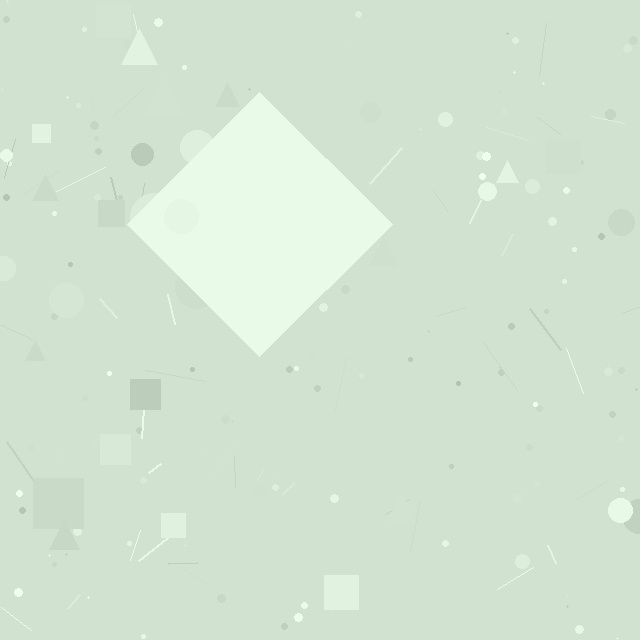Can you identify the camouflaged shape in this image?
The camouflaged shape is a diamond.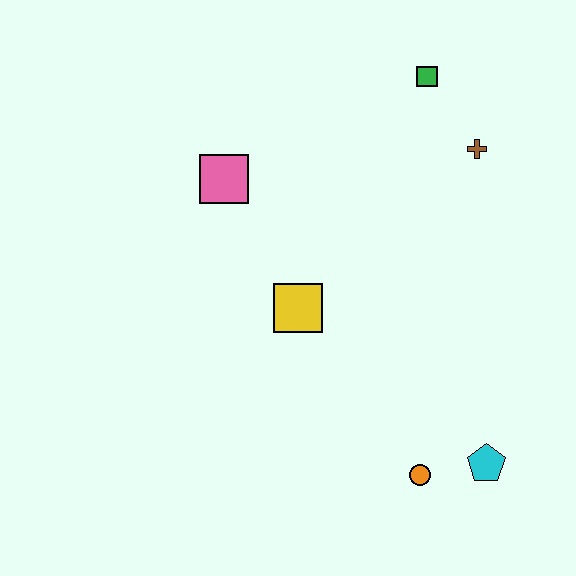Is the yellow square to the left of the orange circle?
Yes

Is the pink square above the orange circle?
Yes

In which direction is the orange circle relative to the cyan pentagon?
The orange circle is to the left of the cyan pentagon.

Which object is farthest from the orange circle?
The green square is farthest from the orange circle.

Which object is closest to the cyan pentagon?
The orange circle is closest to the cyan pentagon.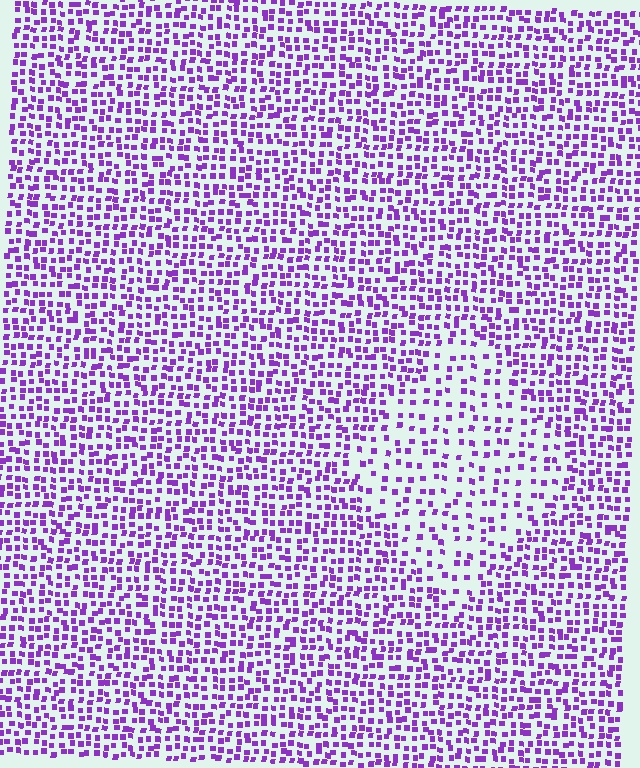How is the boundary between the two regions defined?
The boundary is defined by a change in element density (approximately 2.0x ratio). All elements are the same color, size, and shape.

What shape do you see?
I see a diamond.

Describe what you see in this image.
The image contains small purple elements arranged at two different densities. A diamond-shaped region is visible where the elements are less densely packed than the surrounding area.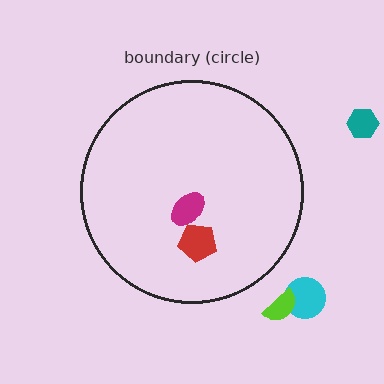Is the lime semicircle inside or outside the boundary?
Outside.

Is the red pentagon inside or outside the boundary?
Inside.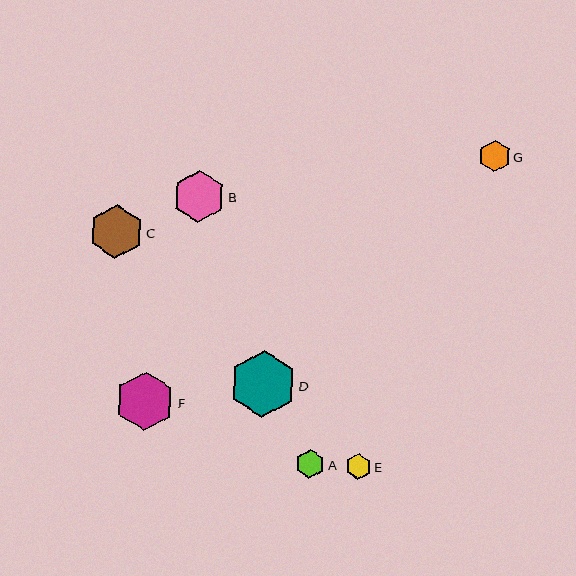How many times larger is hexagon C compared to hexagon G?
Hexagon C is approximately 1.7 times the size of hexagon G.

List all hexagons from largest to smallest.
From largest to smallest: D, F, C, B, G, A, E.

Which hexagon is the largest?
Hexagon D is the largest with a size of approximately 66 pixels.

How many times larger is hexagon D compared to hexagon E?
Hexagon D is approximately 2.5 times the size of hexagon E.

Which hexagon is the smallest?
Hexagon E is the smallest with a size of approximately 26 pixels.